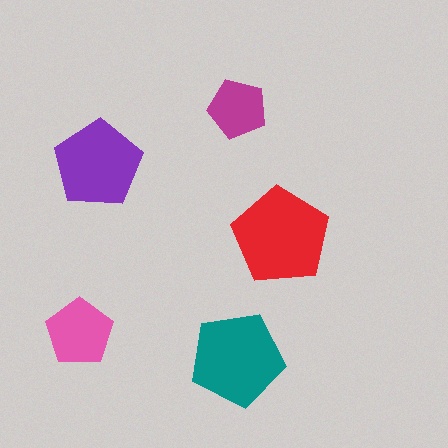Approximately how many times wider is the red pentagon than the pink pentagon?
About 1.5 times wider.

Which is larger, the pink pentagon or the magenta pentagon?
The pink one.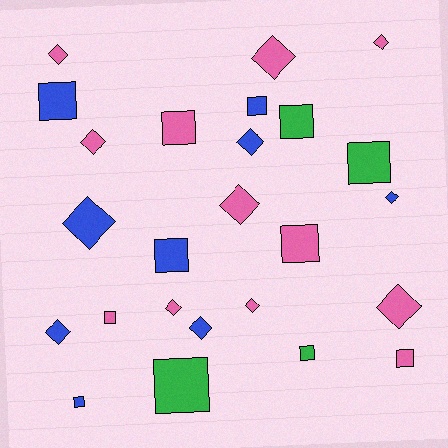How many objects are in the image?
There are 25 objects.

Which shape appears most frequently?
Diamond, with 13 objects.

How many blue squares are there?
There are 4 blue squares.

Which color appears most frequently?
Pink, with 12 objects.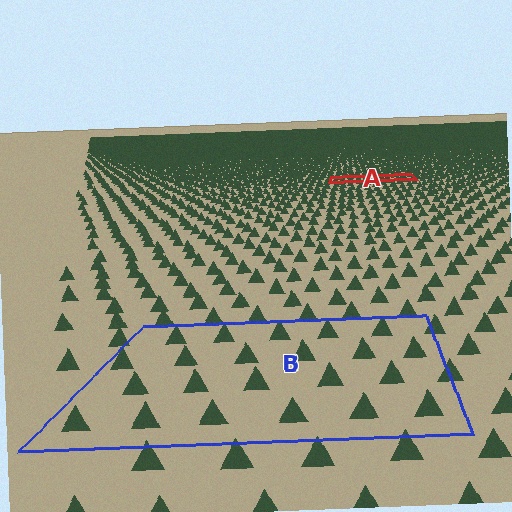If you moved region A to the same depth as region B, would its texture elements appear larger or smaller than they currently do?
They would appear larger. At a closer depth, the same texture elements are projected at a bigger on-screen size.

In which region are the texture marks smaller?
The texture marks are smaller in region A, because it is farther away.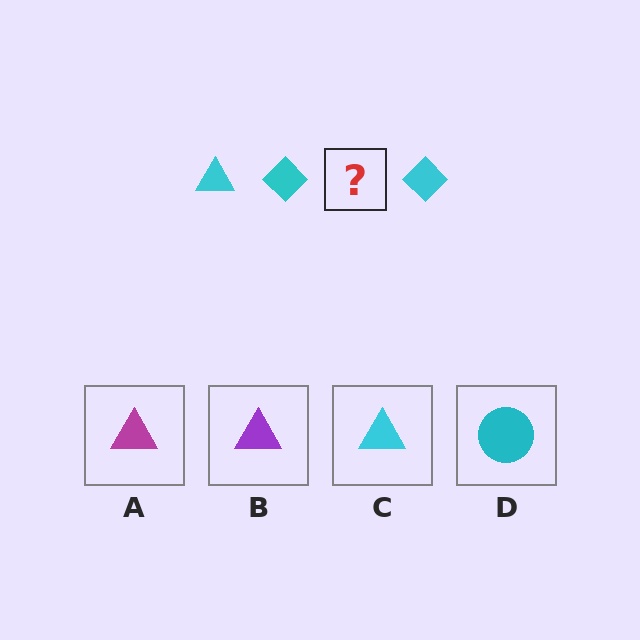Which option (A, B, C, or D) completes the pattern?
C.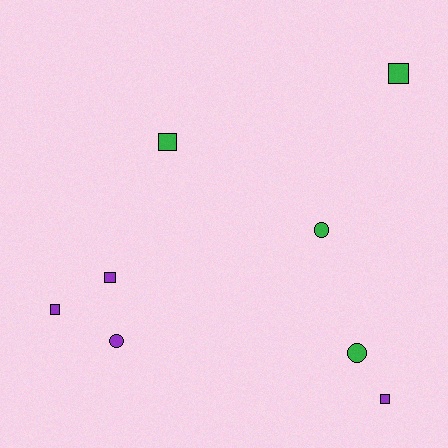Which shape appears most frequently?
Square, with 5 objects.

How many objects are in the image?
There are 8 objects.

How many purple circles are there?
There is 1 purple circle.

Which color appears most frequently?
Purple, with 4 objects.